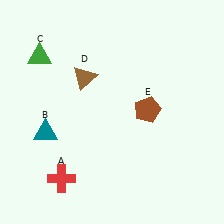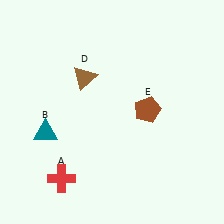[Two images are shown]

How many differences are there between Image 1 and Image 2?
There is 1 difference between the two images.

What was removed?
The green triangle (C) was removed in Image 2.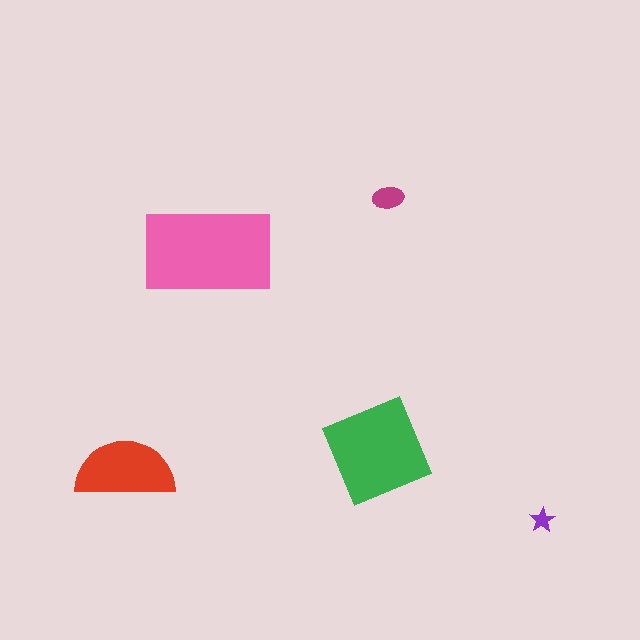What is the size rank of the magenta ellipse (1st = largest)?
4th.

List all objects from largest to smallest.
The pink rectangle, the green diamond, the red semicircle, the magenta ellipse, the purple star.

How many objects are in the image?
There are 5 objects in the image.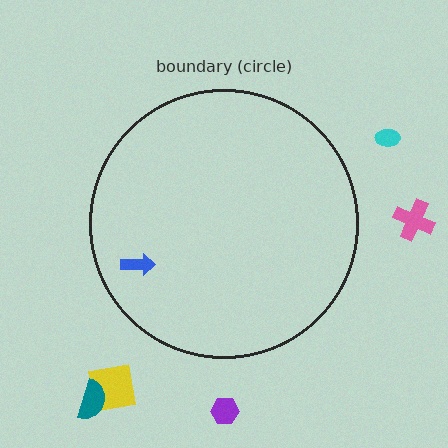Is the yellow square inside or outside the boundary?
Outside.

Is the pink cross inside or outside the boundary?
Outside.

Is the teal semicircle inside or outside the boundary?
Outside.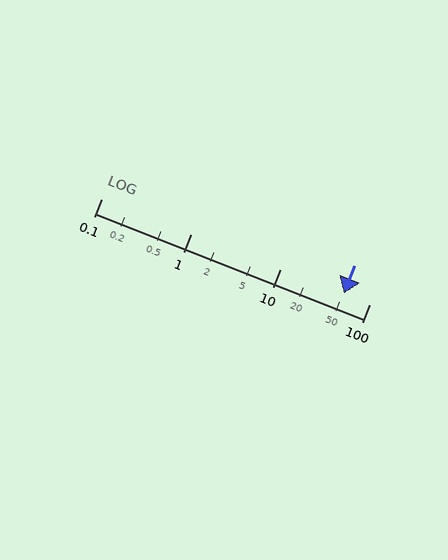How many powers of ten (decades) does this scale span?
The scale spans 3 decades, from 0.1 to 100.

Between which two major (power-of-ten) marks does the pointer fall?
The pointer is between 10 and 100.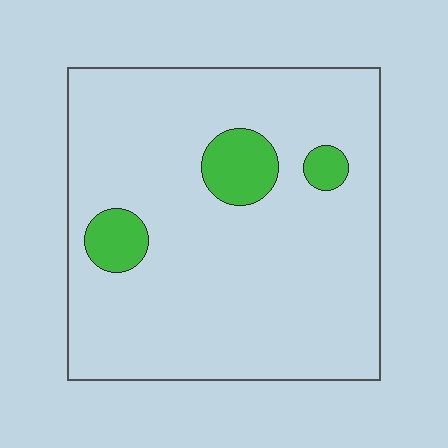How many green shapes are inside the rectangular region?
3.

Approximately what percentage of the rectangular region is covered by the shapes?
Approximately 10%.